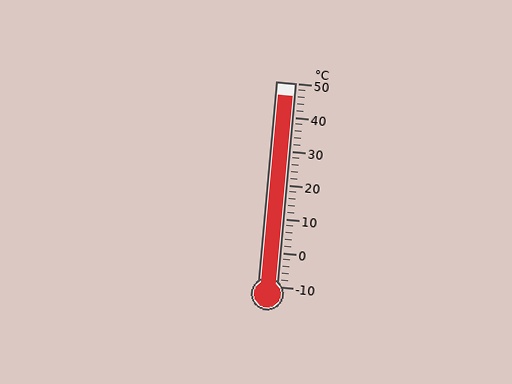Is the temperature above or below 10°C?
The temperature is above 10°C.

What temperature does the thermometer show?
The thermometer shows approximately 46°C.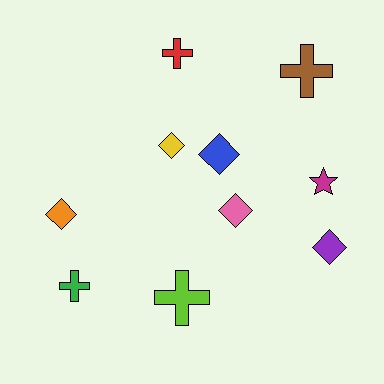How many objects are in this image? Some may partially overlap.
There are 10 objects.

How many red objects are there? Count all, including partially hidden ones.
There is 1 red object.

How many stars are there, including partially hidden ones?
There is 1 star.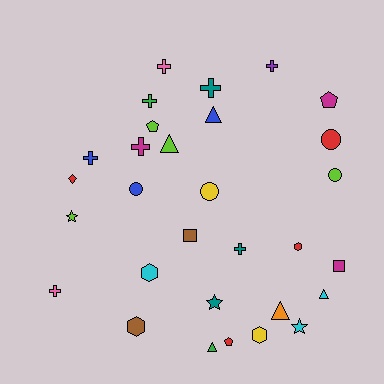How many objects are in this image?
There are 30 objects.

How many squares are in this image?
There are 2 squares.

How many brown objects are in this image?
There are 2 brown objects.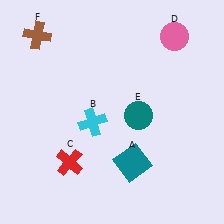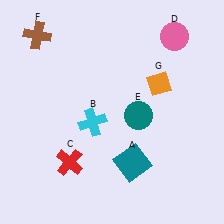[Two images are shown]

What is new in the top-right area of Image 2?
An orange diamond (G) was added in the top-right area of Image 2.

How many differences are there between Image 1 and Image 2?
There is 1 difference between the two images.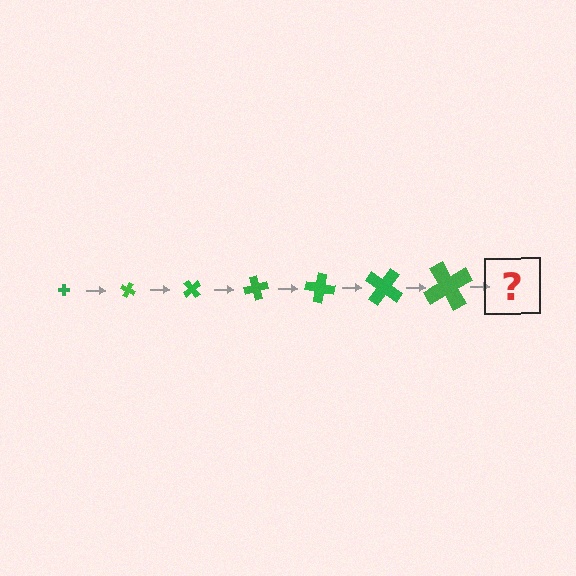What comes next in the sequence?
The next element should be a cross, larger than the previous one and rotated 175 degrees from the start.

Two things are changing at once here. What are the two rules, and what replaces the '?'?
The two rules are that the cross grows larger each step and it rotates 25 degrees each step. The '?' should be a cross, larger than the previous one and rotated 175 degrees from the start.